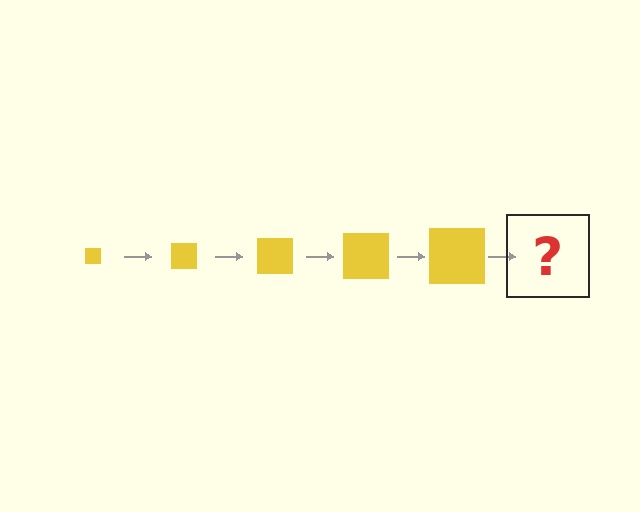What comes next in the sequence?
The next element should be a yellow square, larger than the previous one.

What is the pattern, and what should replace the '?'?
The pattern is that the square gets progressively larger each step. The '?' should be a yellow square, larger than the previous one.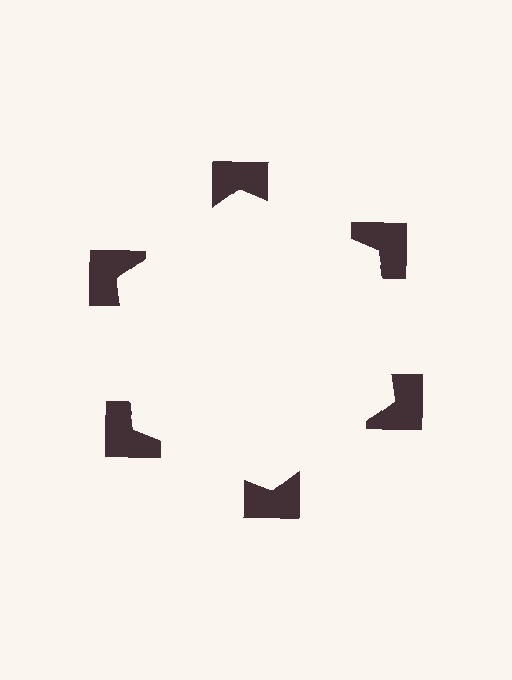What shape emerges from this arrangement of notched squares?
An illusory hexagon — its edges are inferred from the aligned wedge cuts in the notched squares, not physically drawn.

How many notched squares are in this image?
There are 6 — one at each vertex of the illusory hexagon.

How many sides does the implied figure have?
6 sides.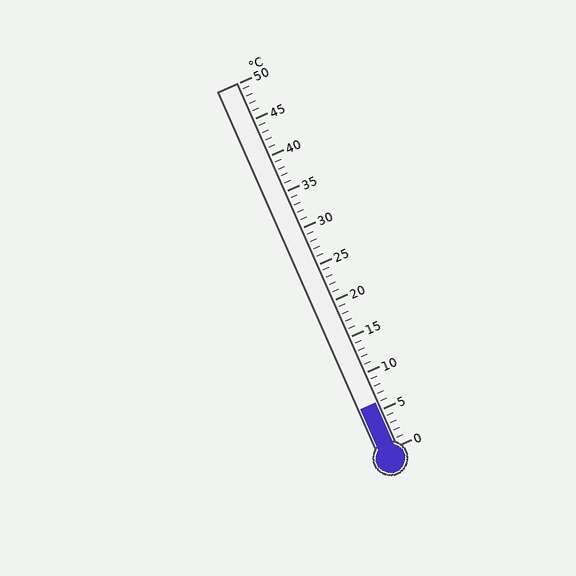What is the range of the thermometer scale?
The thermometer scale ranges from 0°C to 50°C.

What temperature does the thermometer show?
The thermometer shows approximately 6°C.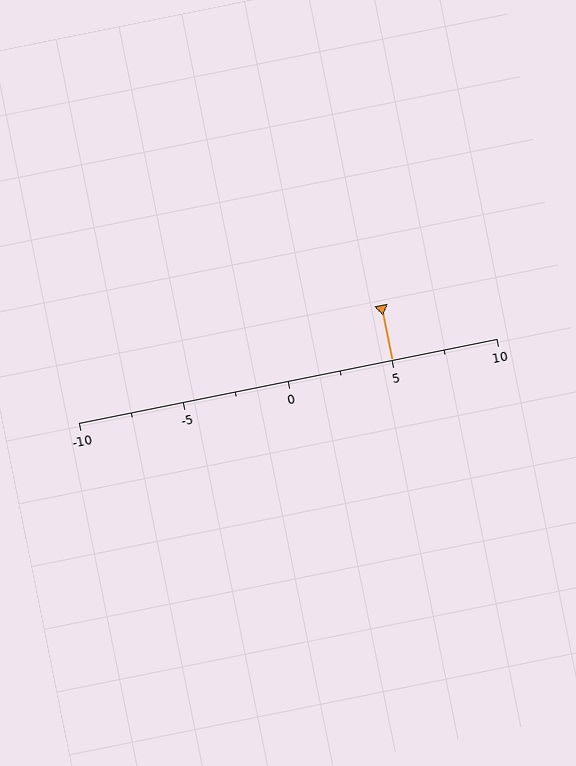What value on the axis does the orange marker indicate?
The marker indicates approximately 5.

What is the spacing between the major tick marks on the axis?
The major ticks are spaced 5 apart.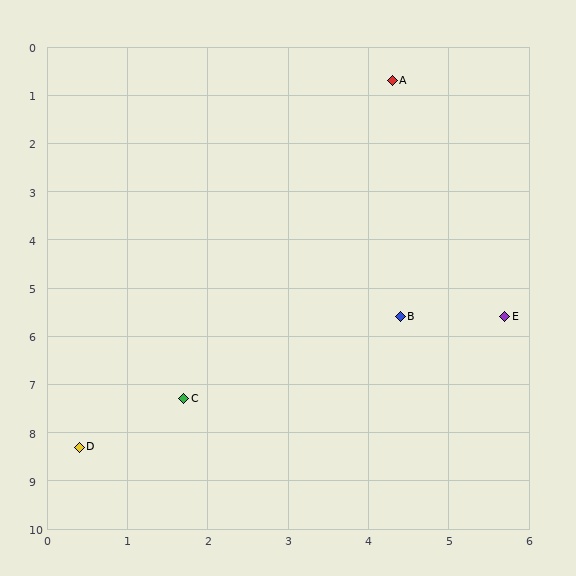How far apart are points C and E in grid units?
Points C and E are about 4.3 grid units apart.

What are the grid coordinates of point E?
Point E is at approximately (5.7, 5.6).